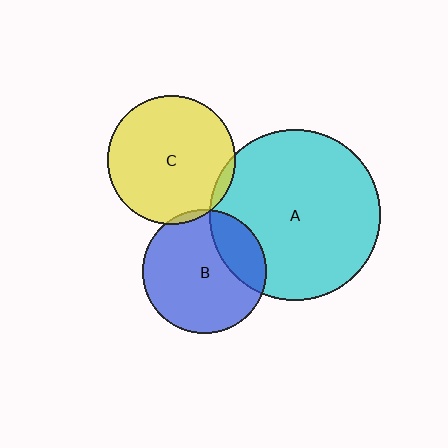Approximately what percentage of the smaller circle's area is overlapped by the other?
Approximately 5%.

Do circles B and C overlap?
Yes.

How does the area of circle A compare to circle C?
Approximately 1.8 times.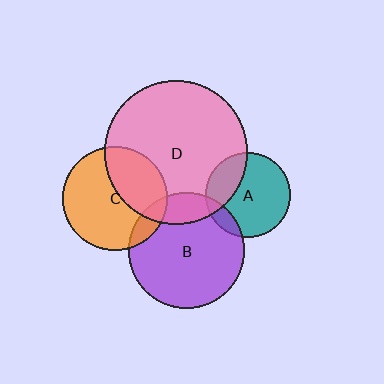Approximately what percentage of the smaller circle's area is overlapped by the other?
Approximately 10%.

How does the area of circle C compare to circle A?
Approximately 1.5 times.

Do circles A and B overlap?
Yes.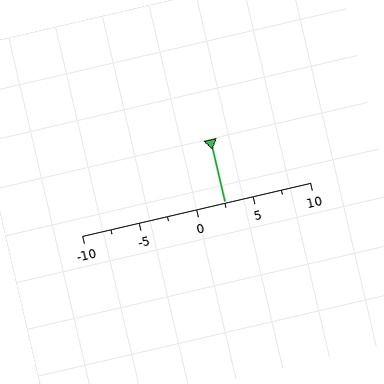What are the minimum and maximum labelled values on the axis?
The axis runs from -10 to 10.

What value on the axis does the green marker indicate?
The marker indicates approximately 2.5.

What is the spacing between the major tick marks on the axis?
The major ticks are spaced 5 apart.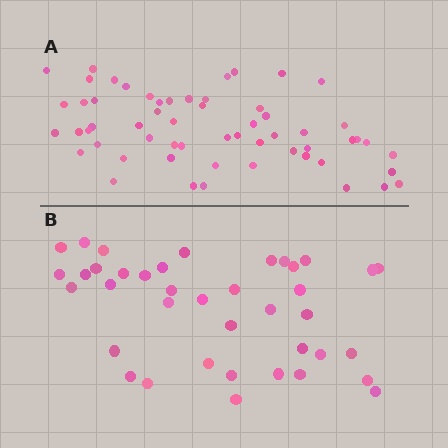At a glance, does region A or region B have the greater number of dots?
Region A (the top region) has more dots.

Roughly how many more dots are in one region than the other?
Region A has approximately 20 more dots than region B.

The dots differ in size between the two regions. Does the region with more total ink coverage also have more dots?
No. Region B has more total ink coverage because its dots are larger, but region A actually contains more individual dots. Total area can be misleading — the number of items is what matters here.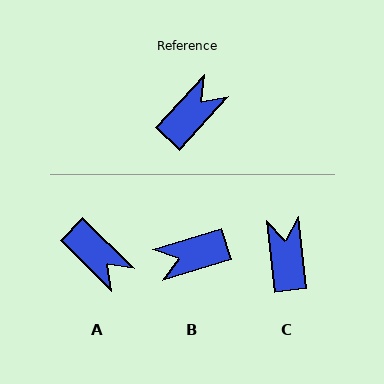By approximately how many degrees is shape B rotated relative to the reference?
Approximately 149 degrees counter-clockwise.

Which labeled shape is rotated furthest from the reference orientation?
B, about 149 degrees away.